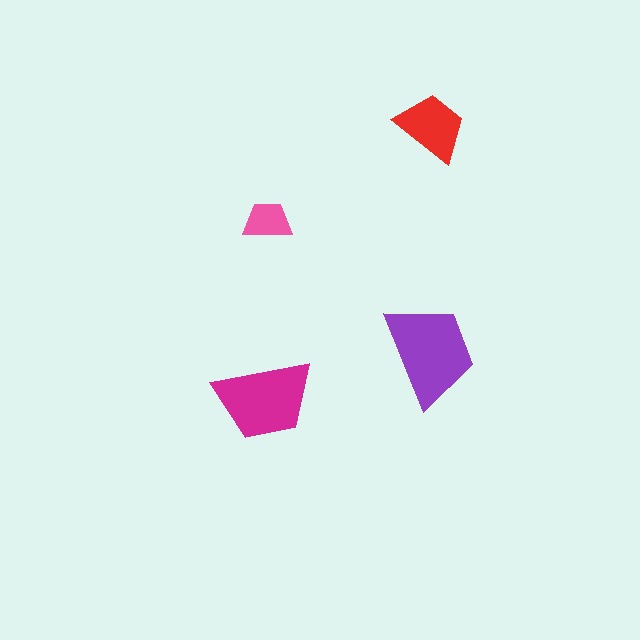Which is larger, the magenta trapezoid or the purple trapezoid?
The purple one.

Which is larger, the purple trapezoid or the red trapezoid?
The purple one.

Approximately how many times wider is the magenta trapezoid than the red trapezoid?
About 1.5 times wider.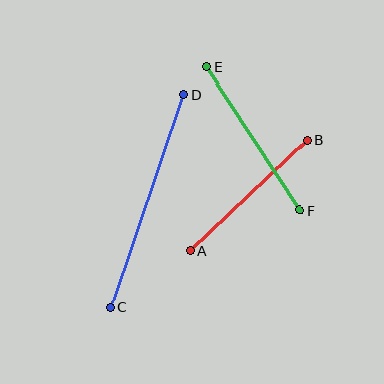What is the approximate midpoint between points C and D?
The midpoint is at approximately (147, 201) pixels.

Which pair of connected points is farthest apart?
Points C and D are farthest apart.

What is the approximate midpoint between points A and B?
The midpoint is at approximately (249, 195) pixels.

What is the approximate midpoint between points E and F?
The midpoint is at approximately (253, 139) pixels.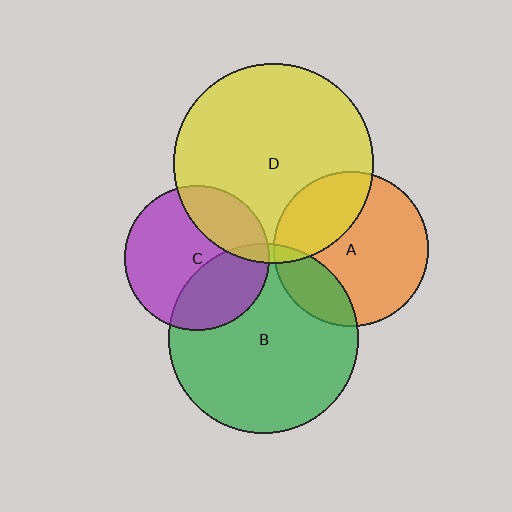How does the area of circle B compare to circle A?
Approximately 1.5 times.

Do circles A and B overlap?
Yes.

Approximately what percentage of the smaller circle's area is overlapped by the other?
Approximately 20%.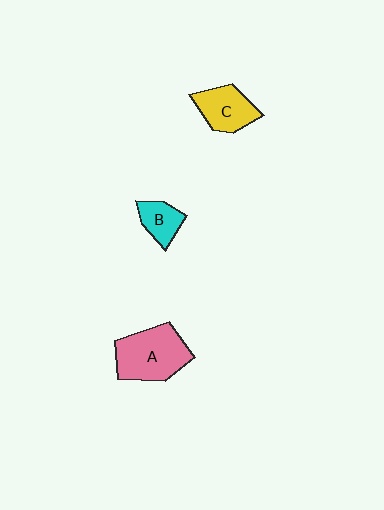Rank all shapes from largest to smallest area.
From largest to smallest: A (pink), C (yellow), B (cyan).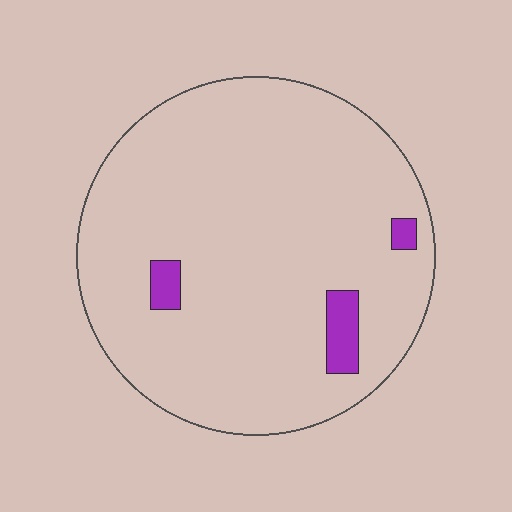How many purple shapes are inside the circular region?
3.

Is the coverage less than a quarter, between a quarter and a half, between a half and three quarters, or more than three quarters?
Less than a quarter.